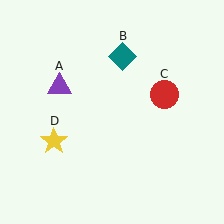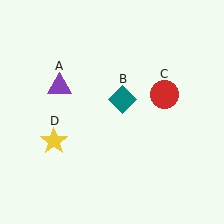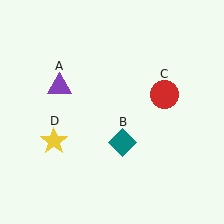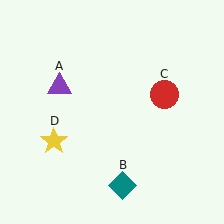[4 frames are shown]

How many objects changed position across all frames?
1 object changed position: teal diamond (object B).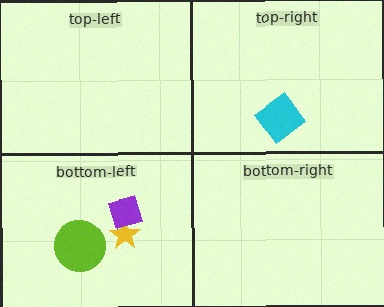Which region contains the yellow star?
The bottom-left region.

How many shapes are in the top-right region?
1.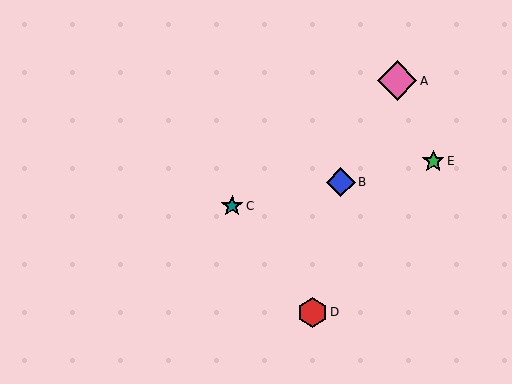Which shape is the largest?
The pink diamond (labeled A) is the largest.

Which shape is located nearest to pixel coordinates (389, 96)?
The pink diamond (labeled A) at (397, 81) is nearest to that location.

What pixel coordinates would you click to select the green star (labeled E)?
Click at (433, 161) to select the green star E.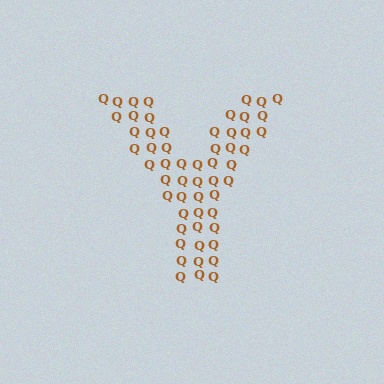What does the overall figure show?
The overall figure shows the letter Y.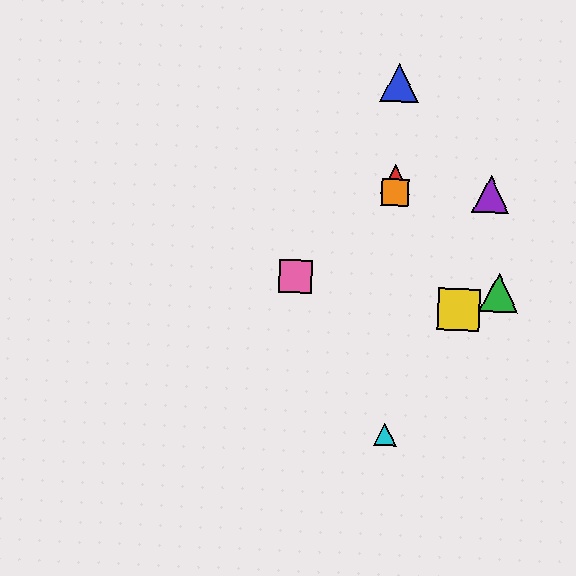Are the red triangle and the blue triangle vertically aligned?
Yes, both are at x≈396.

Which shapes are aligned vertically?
The red triangle, the blue triangle, the orange square, the cyan triangle are aligned vertically.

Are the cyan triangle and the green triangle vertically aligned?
No, the cyan triangle is at x≈385 and the green triangle is at x≈499.